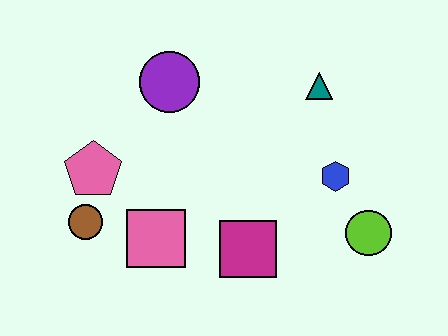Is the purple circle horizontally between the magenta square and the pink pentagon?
Yes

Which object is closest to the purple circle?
The pink pentagon is closest to the purple circle.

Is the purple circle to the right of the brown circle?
Yes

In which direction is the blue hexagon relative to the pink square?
The blue hexagon is to the right of the pink square.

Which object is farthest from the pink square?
The teal triangle is farthest from the pink square.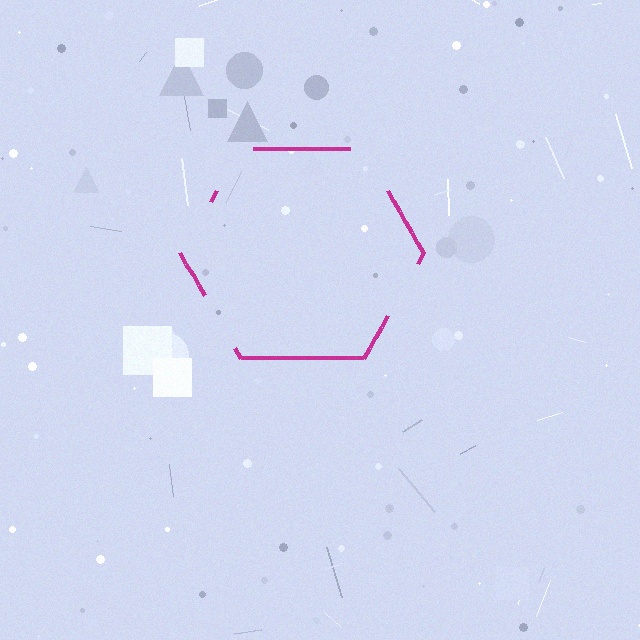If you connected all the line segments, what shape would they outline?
They would outline a hexagon.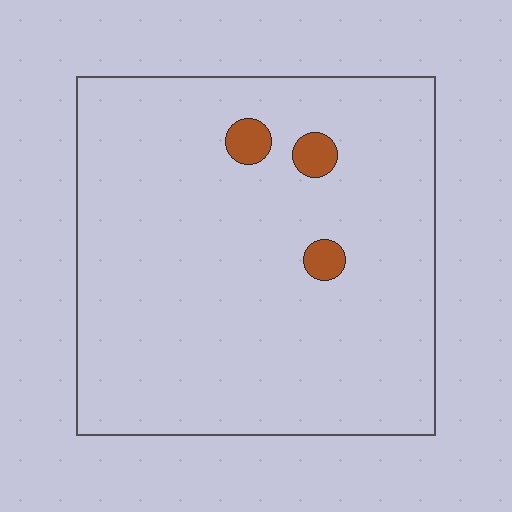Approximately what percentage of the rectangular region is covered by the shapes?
Approximately 5%.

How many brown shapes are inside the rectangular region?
3.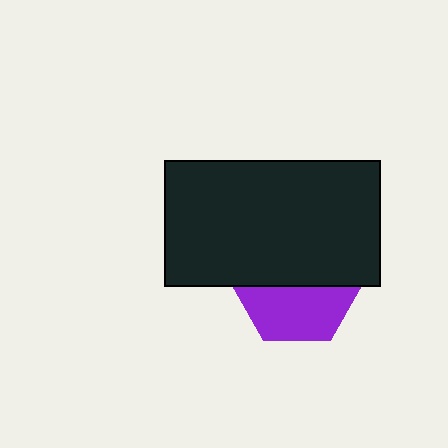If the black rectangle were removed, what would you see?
You would see the complete purple hexagon.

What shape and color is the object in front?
The object in front is a black rectangle.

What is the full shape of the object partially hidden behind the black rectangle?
The partially hidden object is a purple hexagon.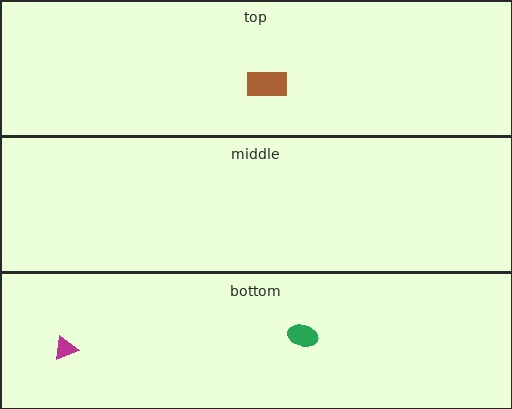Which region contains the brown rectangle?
The top region.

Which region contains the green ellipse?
The bottom region.